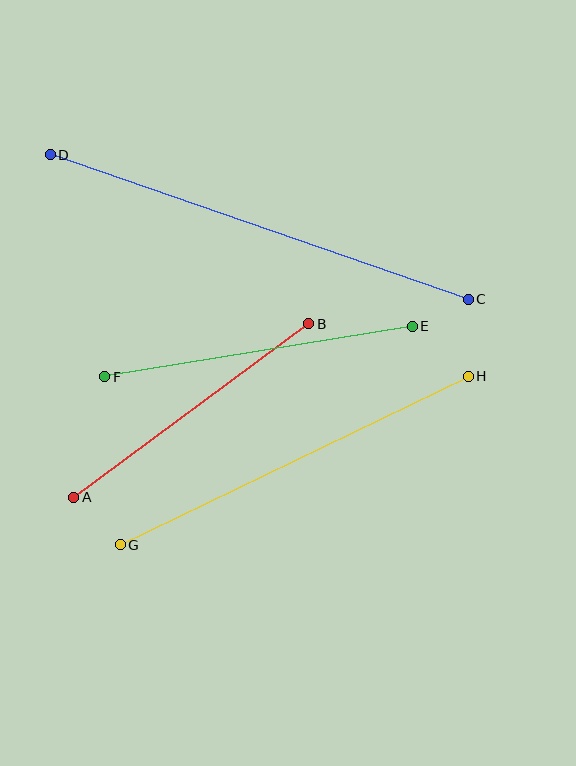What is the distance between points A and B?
The distance is approximately 292 pixels.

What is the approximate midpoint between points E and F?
The midpoint is at approximately (259, 352) pixels.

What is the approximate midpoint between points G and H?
The midpoint is at approximately (294, 460) pixels.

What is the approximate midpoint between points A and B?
The midpoint is at approximately (191, 411) pixels.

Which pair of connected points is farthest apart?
Points C and D are farthest apart.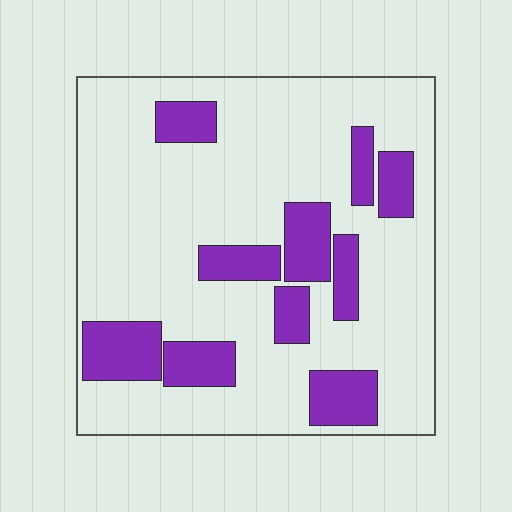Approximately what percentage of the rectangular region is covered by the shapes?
Approximately 25%.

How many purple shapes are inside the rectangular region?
10.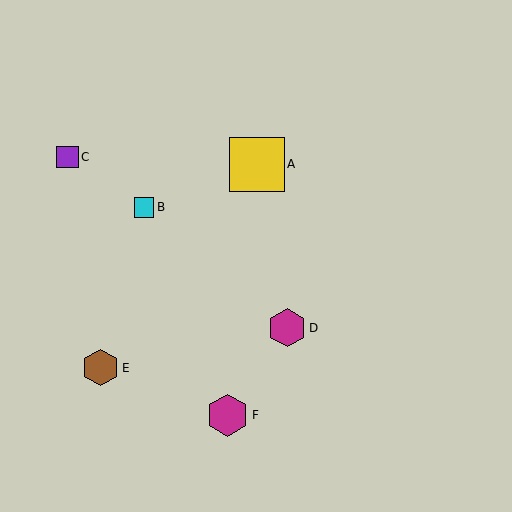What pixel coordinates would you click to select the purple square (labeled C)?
Click at (68, 157) to select the purple square C.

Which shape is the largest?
The yellow square (labeled A) is the largest.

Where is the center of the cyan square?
The center of the cyan square is at (144, 207).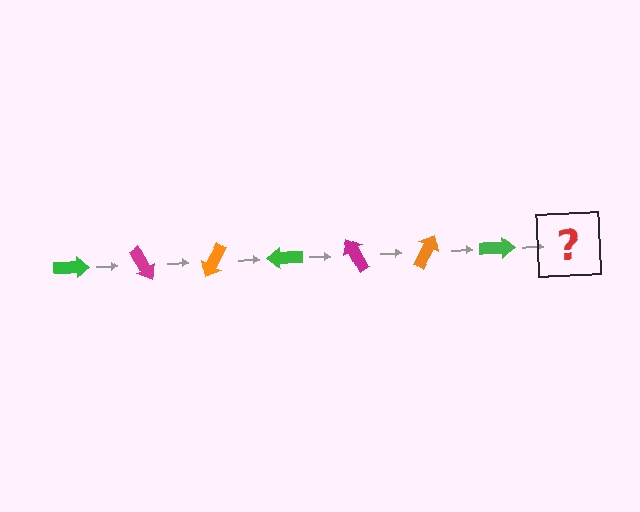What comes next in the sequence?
The next element should be a magenta arrow, rotated 420 degrees from the start.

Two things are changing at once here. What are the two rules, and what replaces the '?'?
The two rules are that it rotates 60 degrees each step and the color cycles through green, magenta, and orange. The '?' should be a magenta arrow, rotated 420 degrees from the start.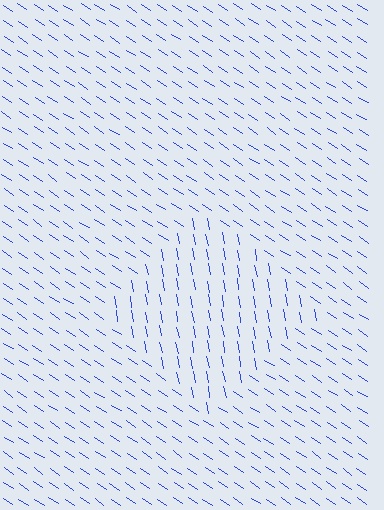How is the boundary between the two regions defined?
The boundary is defined purely by a change in line orientation (approximately 45 degrees difference). All lines are the same color and thickness.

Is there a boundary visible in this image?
Yes, there is a texture boundary formed by a change in line orientation.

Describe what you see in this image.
The image is filled with small blue line segments. A diamond region in the image has lines oriented differently from the surrounding lines, creating a visible texture boundary.